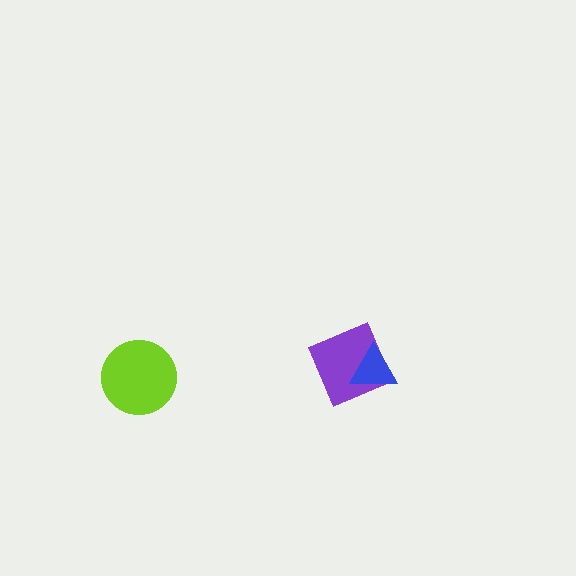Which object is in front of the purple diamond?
The blue triangle is in front of the purple diamond.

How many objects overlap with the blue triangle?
1 object overlaps with the blue triangle.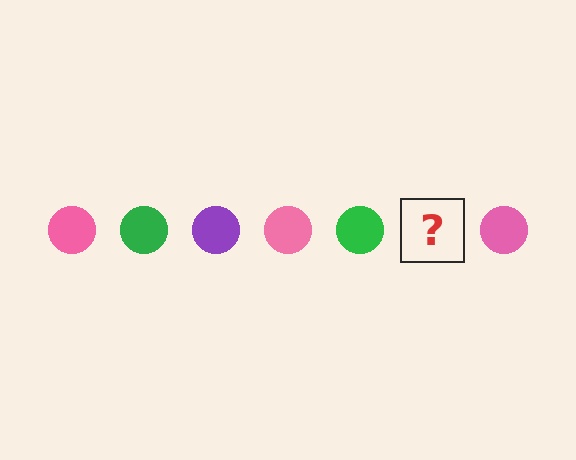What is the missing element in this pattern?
The missing element is a purple circle.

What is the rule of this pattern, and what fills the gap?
The rule is that the pattern cycles through pink, green, purple circles. The gap should be filled with a purple circle.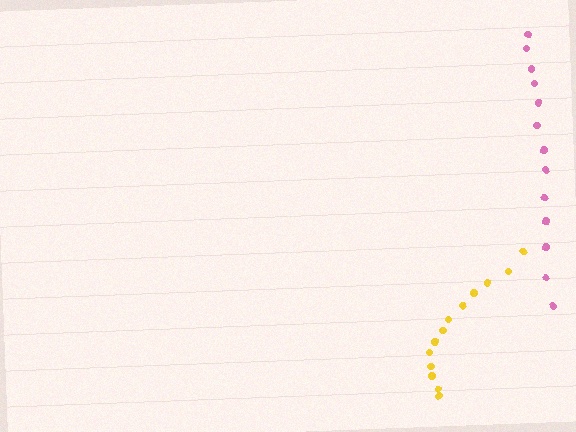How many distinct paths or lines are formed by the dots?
There are 2 distinct paths.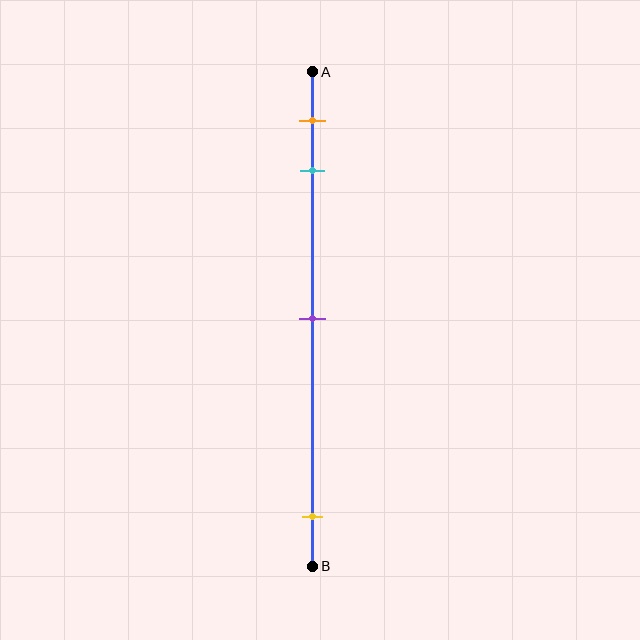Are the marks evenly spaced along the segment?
No, the marks are not evenly spaced.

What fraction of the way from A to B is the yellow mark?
The yellow mark is approximately 90% (0.9) of the way from A to B.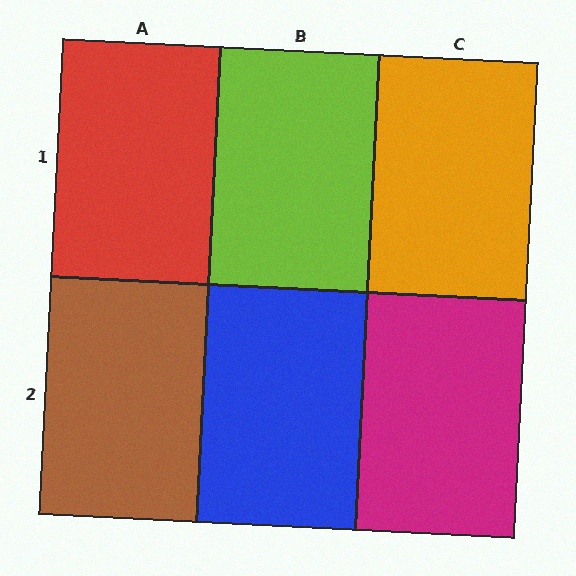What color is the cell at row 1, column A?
Red.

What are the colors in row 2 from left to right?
Brown, blue, magenta.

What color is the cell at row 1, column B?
Lime.